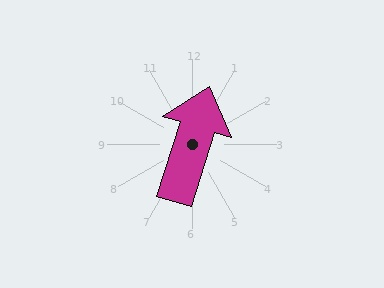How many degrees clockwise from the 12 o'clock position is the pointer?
Approximately 17 degrees.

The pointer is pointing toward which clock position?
Roughly 1 o'clock.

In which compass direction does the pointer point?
North.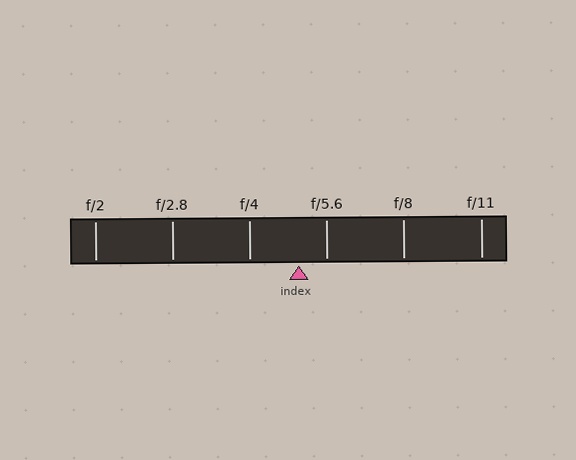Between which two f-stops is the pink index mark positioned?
The index mark is between f/4 and f/5.6.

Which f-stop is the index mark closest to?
The index mark is closest to f/5.6.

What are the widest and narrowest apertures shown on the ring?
The widest aperture shown is f/2 and the narrowest is f/11.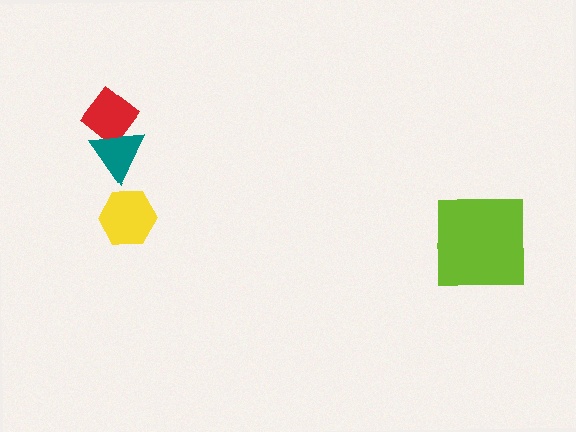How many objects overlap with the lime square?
0 objects overlap with the lime square.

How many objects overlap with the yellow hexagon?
0 objects overlap with the yellow hexagon.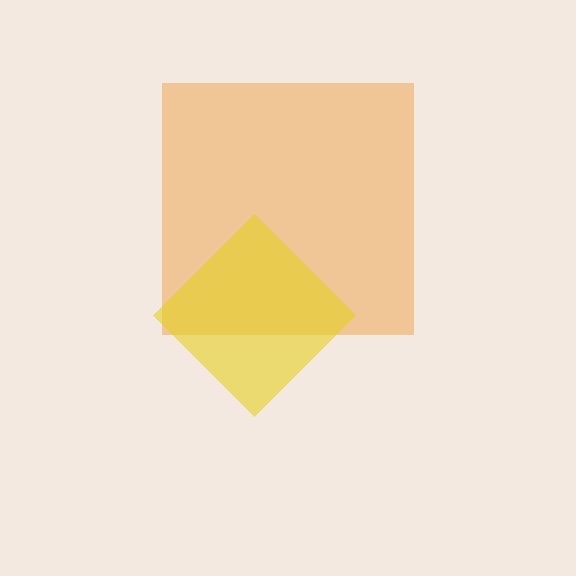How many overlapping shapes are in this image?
There are 2 overlapping shapes in the image.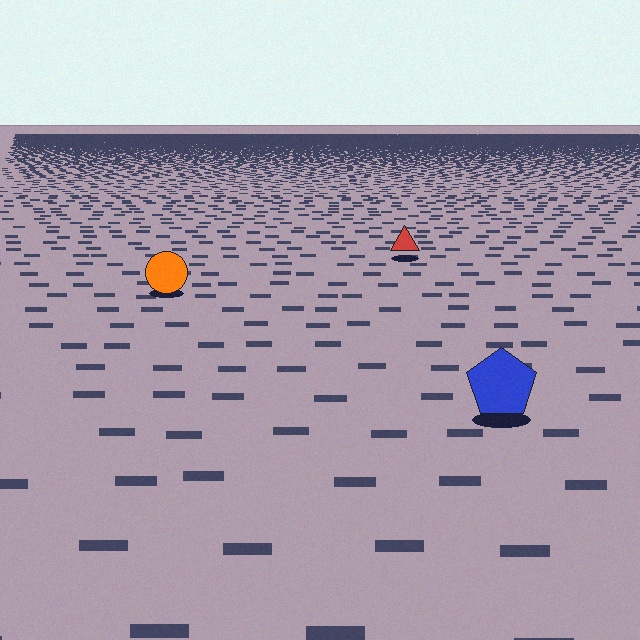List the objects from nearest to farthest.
From nearest to farthest: the blue pentagon, the orange circle, the red triangle.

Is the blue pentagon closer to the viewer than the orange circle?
Yes. The blue pentagon is closer — you can tell from the texture gradient: the ground texture is coarser near it.